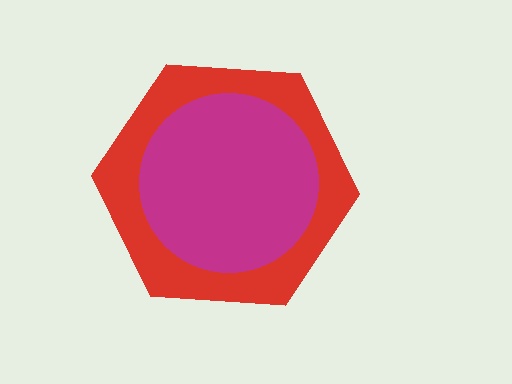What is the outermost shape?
The red hexagon.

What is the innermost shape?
The magenta circle.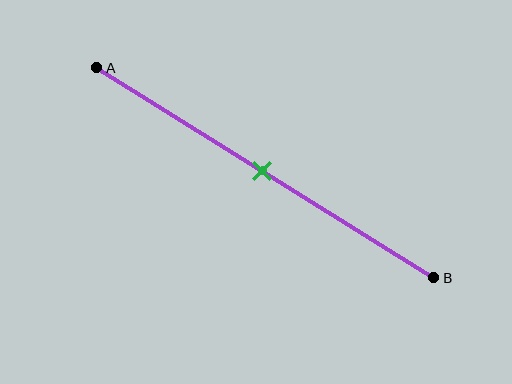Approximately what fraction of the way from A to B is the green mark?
The green mark is approximately 50% of the way from A to B.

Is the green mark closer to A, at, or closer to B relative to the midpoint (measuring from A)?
The green mark is approximately at the midpoint of segment AB.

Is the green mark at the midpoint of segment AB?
Yes, the mark is approximately at the midpoint.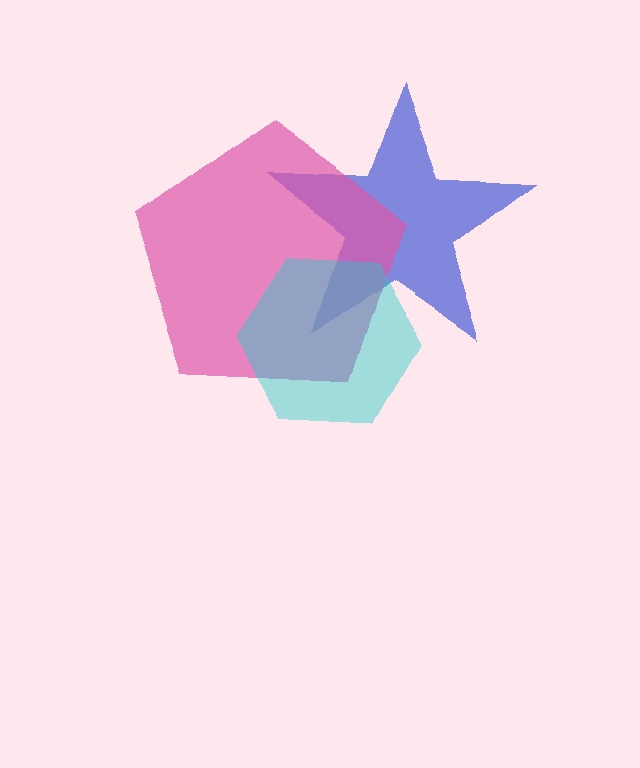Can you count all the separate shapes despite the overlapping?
Yes, there are 3 separate shapes.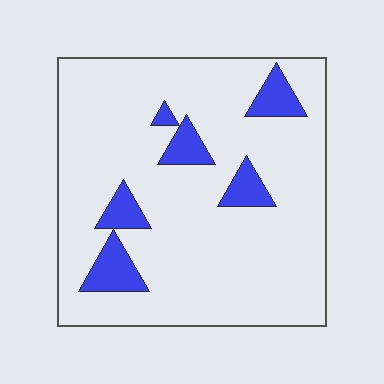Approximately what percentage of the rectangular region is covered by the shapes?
Approximately 10%.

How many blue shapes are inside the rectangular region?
6.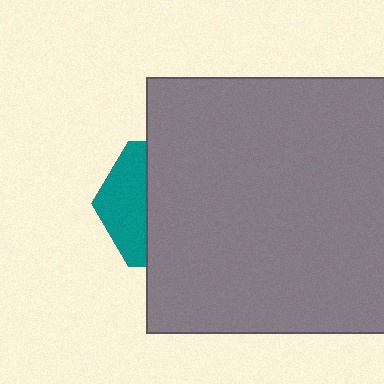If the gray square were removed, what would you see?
You would see the complete teal hexagon.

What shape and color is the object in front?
The object in front is a gray square.